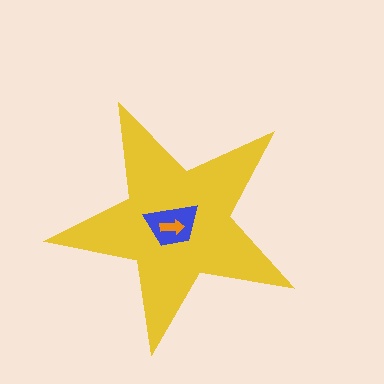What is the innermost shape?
The orange arrow.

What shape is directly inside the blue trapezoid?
The orange arrow.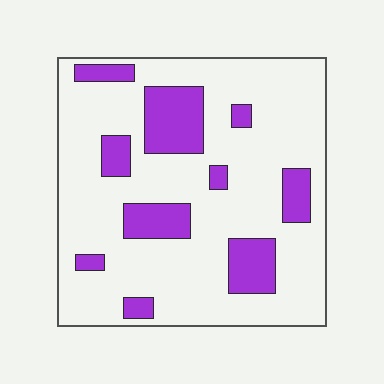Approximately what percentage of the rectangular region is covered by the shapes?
Approximately 20%.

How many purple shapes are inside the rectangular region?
10.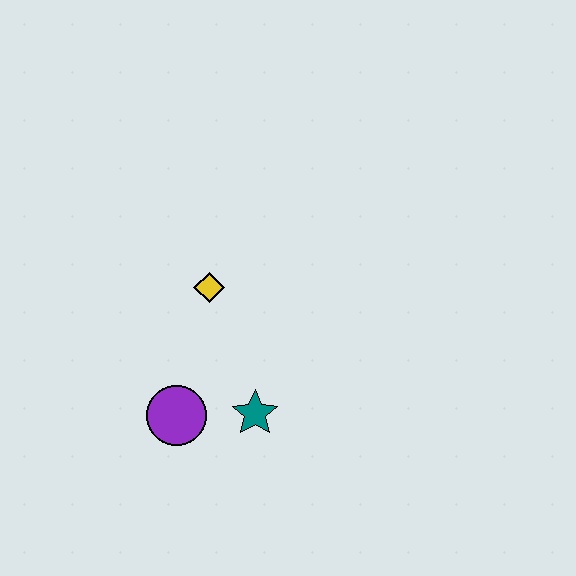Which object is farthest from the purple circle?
The yellow diamond is farthest from the purple circle.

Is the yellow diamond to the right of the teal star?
No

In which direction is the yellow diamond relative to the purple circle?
The yellow diamond is above the purple circle.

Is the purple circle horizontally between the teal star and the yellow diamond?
No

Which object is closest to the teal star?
The purple circle is closest to the teal star.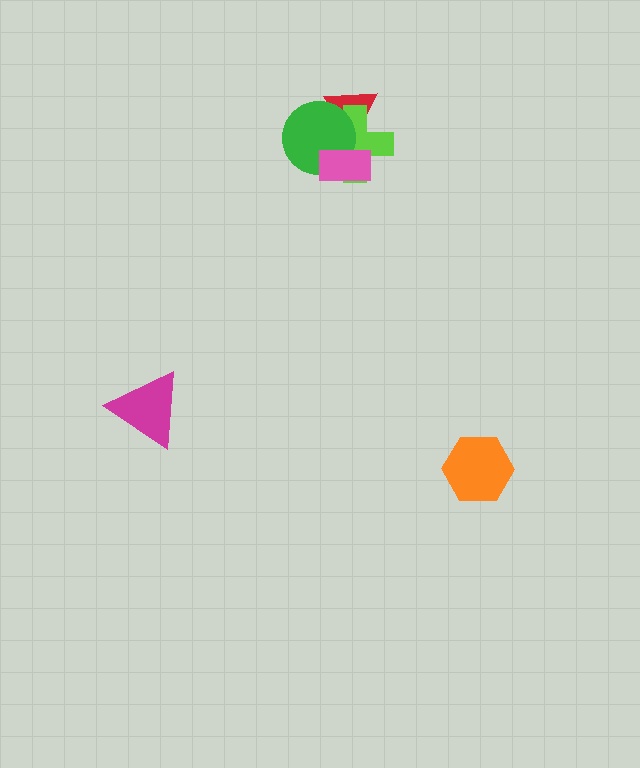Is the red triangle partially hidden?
Yes, it is partially covered by another shape.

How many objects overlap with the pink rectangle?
2 objects overlap with the pink rectangle.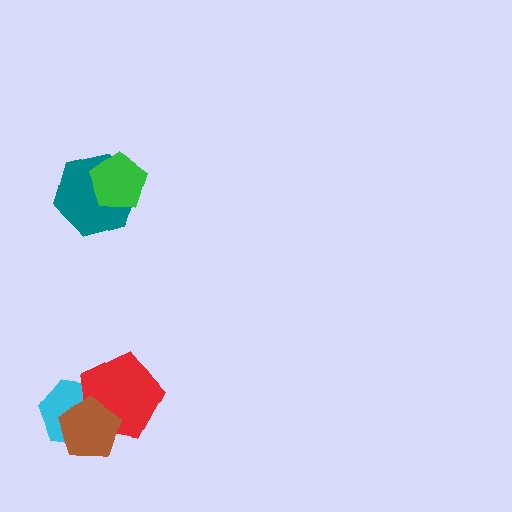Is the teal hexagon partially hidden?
Yes, it is partially covered by another shape.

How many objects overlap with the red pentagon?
2 objects overlap with the red pentagon.